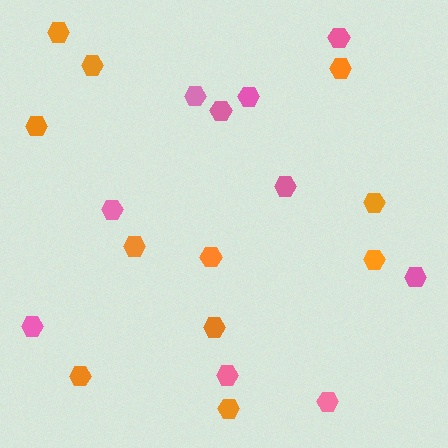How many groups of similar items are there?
There are 2 groups: one group of orange hexagons (11) and one group of pink hexagons (10).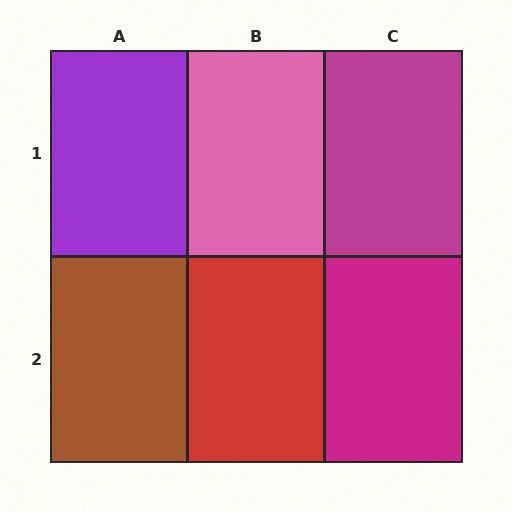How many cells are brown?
1 cell is brown.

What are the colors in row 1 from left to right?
Purple, pink, magenta.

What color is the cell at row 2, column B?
Red.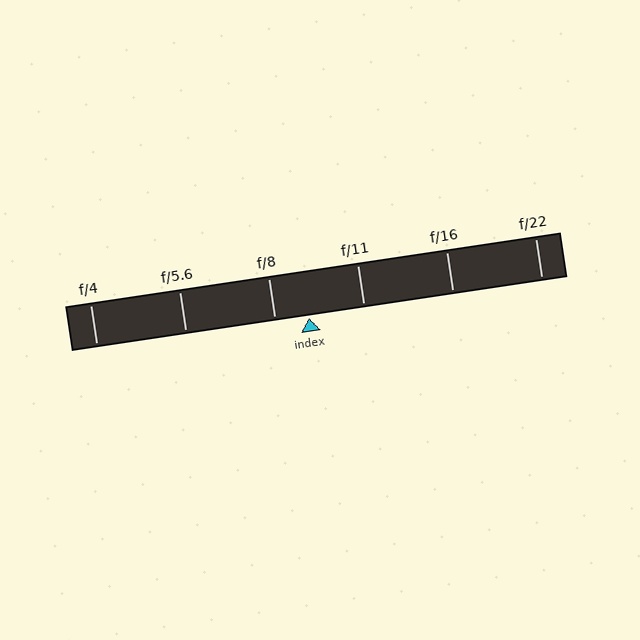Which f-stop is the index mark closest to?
The index mark is closest to f/8.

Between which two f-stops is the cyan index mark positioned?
The index mark is between f/8 and f/11.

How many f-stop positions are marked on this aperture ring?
There are 6 f-stop positions marked.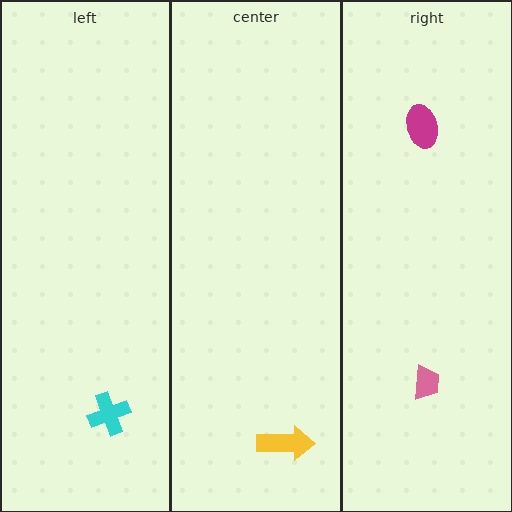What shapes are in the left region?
The cyan cross.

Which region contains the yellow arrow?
The center region.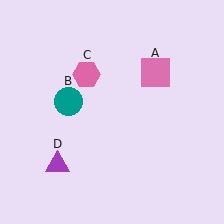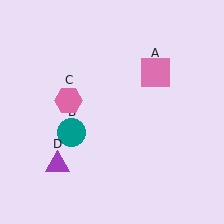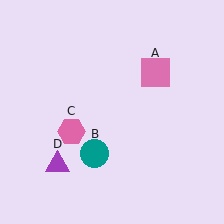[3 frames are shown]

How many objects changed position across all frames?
2 objects changed position: teal circle (object B), pink hexagon (object C).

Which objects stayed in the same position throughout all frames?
Pink square (object A) and purple triangle (object D) remained stationary.